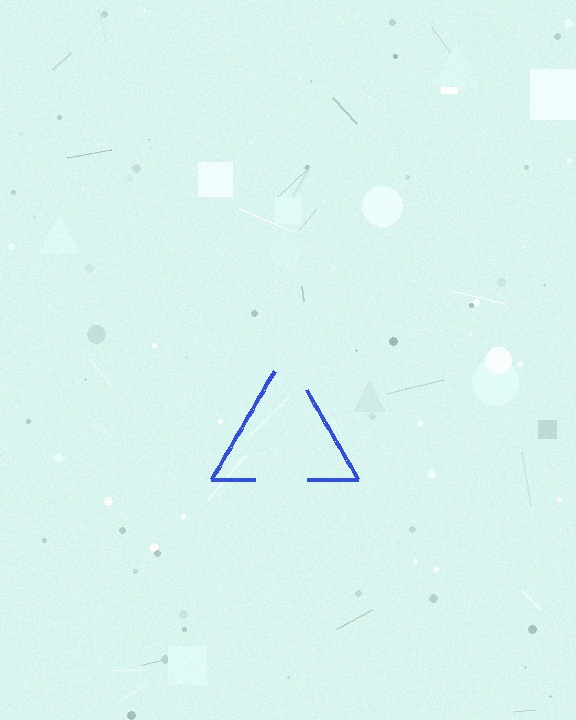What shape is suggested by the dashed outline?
The dashed outline suggests a triangle.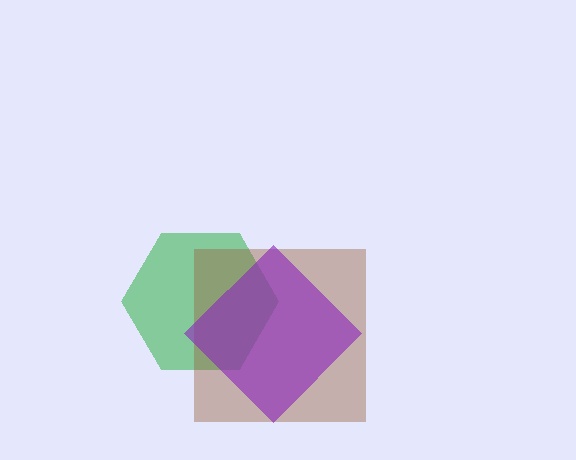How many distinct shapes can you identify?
There are 3 distinct shapes: a green hexagon, a brown square, a purple diamond.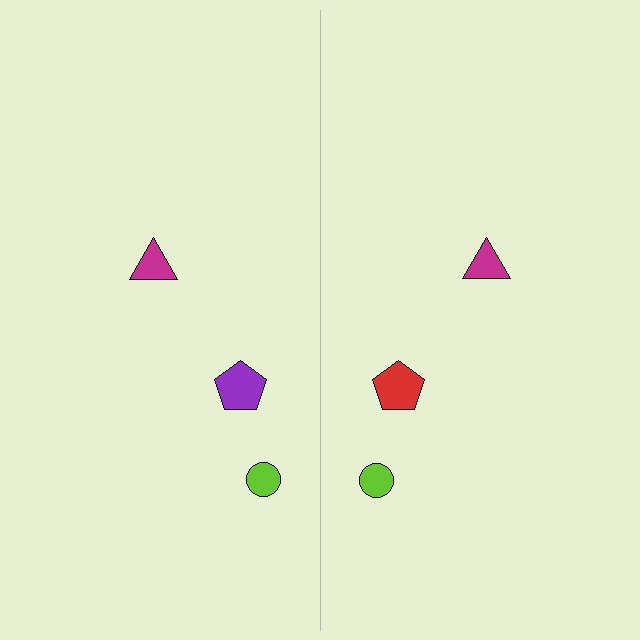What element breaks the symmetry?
The red pentagon on the right side breaks the symmetry — its mirror counterpart is purple.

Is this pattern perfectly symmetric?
No, the pattern is not perfectly symmetric. The red pentagon on the right side breaks the symmetry — its mirror counterpart is purple.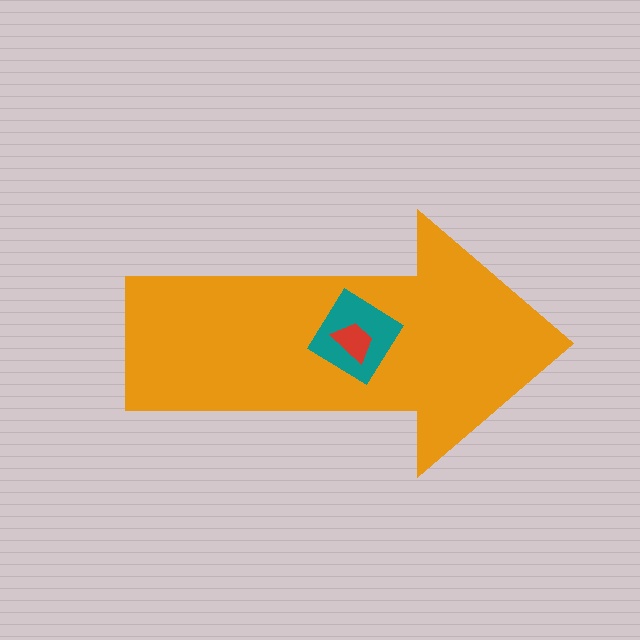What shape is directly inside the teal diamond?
The red trapezoid.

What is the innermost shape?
The red trapezoid.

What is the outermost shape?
The orange arrow.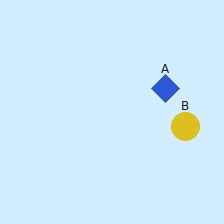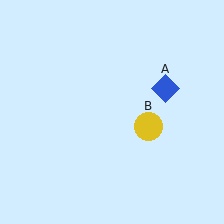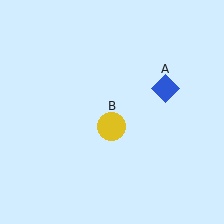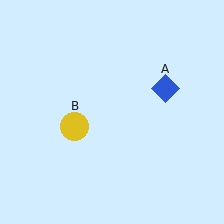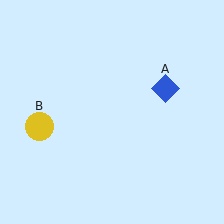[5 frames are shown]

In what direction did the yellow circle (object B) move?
The yellow circle (object B) moved left.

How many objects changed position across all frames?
1 object changed position: yellow circle (object B).